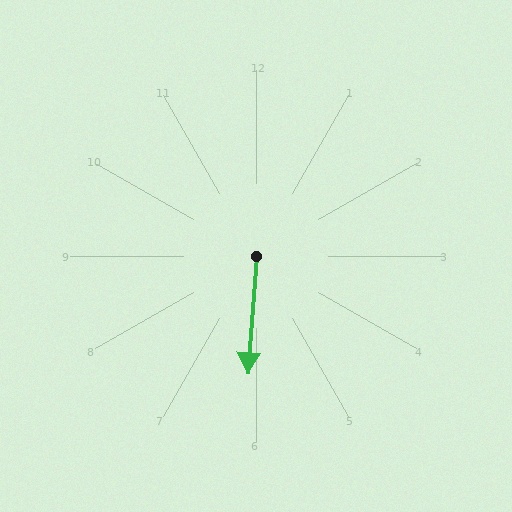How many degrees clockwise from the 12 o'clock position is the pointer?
Approximately 184 degrees.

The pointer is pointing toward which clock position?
Roughly 6 o'clock.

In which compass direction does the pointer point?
South.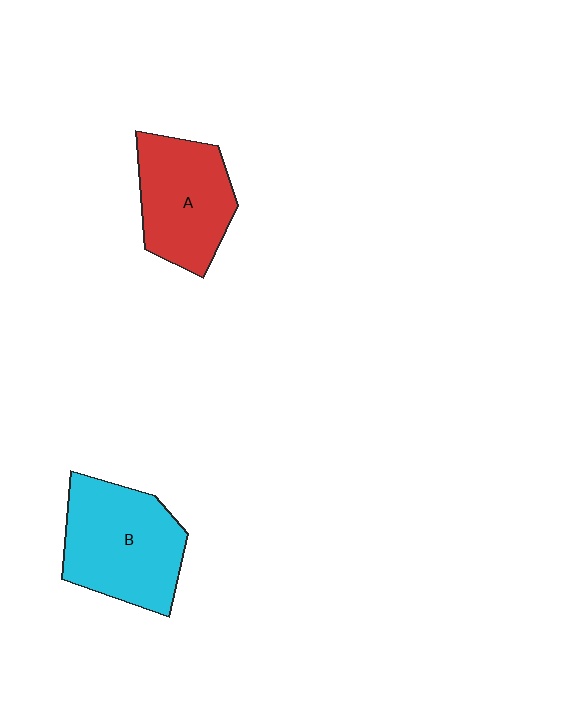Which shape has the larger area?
Shape B (cyan).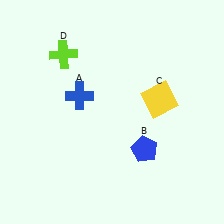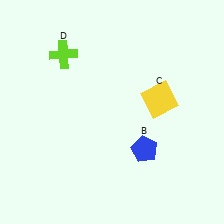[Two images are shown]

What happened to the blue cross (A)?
The blue cross (A) was removed in Image 2. It was in the top-left area of Image 1.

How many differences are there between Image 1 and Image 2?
There is 1 difference between the two images.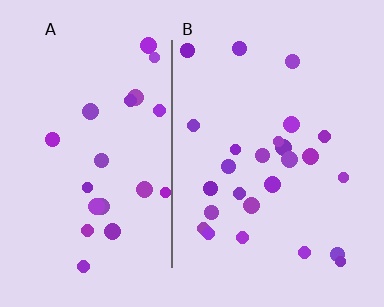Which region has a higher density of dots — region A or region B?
B (the right).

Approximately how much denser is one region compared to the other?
Approximately 1.2× — region B over region A.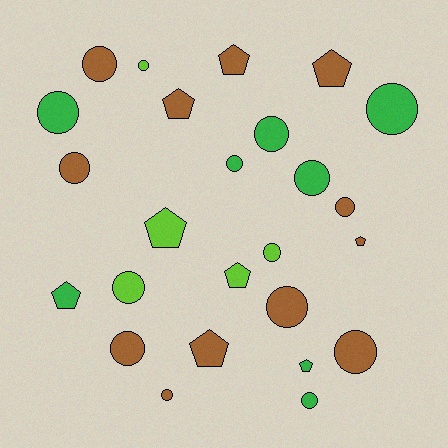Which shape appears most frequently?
Circle, with 16 objects.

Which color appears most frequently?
Brown, with 12 objects.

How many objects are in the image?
There are 25 objects.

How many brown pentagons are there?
There are 5 brown pentagons.